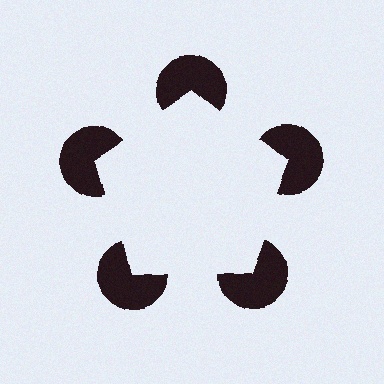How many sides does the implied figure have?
5 sides.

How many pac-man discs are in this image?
There are 5 — one at each vertex of the illusory pentagon.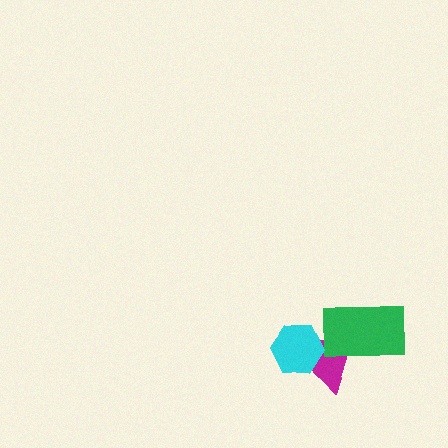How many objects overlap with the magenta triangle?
2 objects overlap with the magenta triangle.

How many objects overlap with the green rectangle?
1 object overlaps with the green rectangle.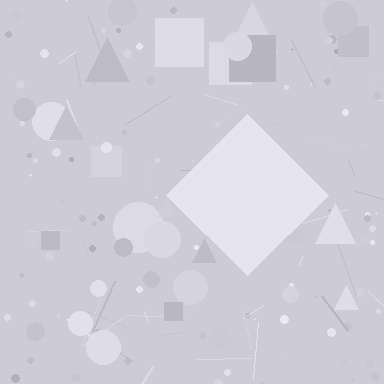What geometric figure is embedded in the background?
A diamond is embedded in the background.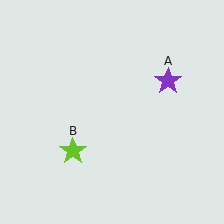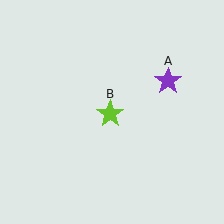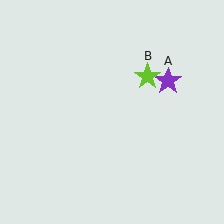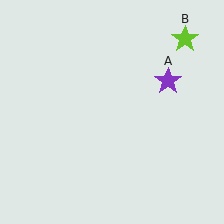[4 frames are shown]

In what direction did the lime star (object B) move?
The lime star (object B) moved up and to the right.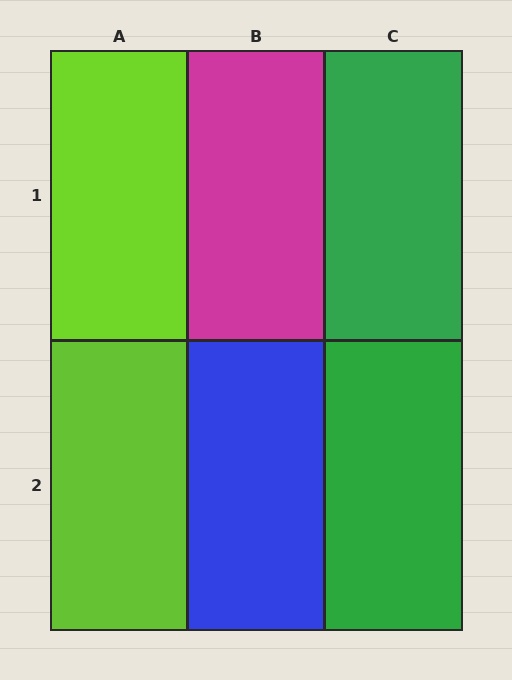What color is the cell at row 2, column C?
Green.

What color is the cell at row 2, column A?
Lime.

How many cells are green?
2 cells are green.